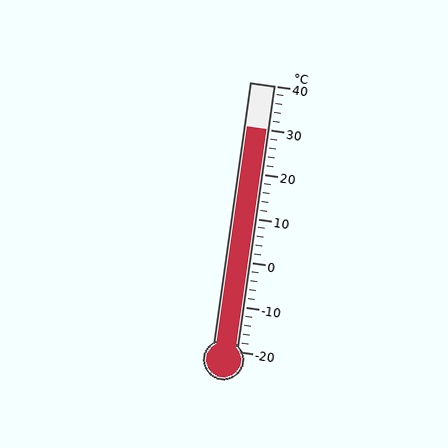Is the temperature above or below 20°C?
The temperature is above 20°C.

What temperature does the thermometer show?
The thermometer shows approximately 30°C.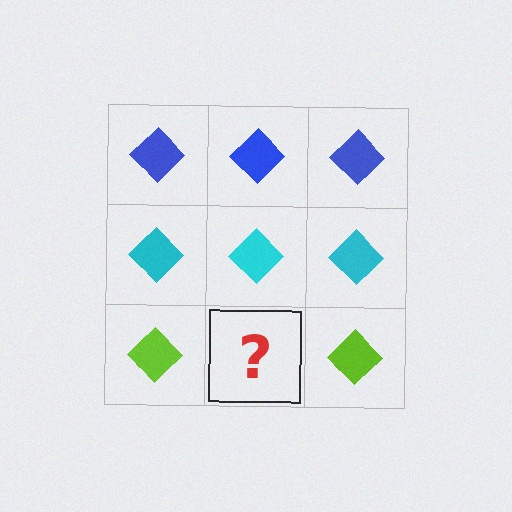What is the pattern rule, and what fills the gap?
The rule is that each row has a consistent color. The gap should be filled with a lime diamond.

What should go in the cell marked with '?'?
The missing cell should contain a lime diamond.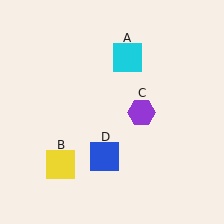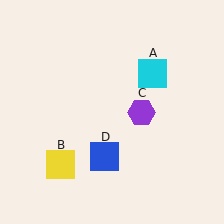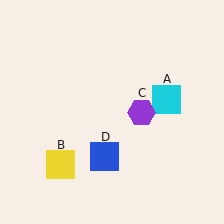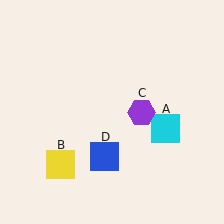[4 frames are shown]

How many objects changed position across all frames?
1 object changed position: cyan square (object A).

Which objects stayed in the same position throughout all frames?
Yellow square (object B) and purple hexagon (object C) and blue square (object D) remained stationary.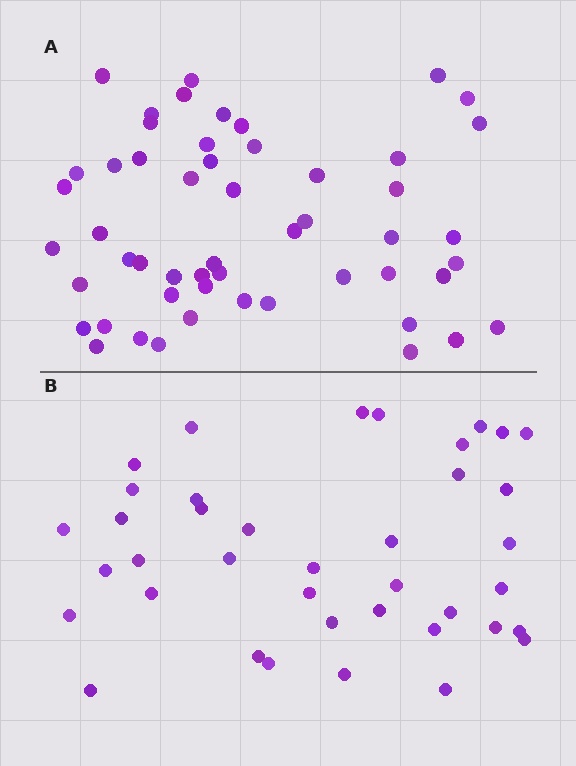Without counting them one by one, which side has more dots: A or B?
Region A (the top region) has more dots.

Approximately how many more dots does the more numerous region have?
Region A has approximately 15 more dots than region B.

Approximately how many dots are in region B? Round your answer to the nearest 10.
About 40 dots. (The exact count is 39, which rounds to 40.)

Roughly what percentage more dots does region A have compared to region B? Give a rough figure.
About 35% more.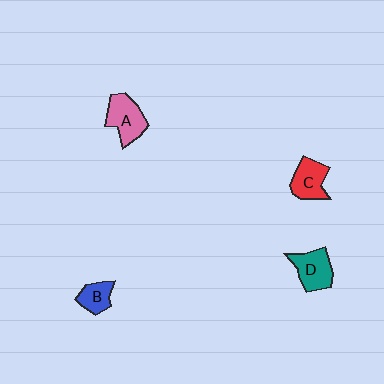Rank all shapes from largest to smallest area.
From largest to smallest: A (pink), D (teal), C (red), B (blue).